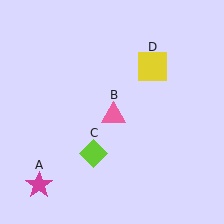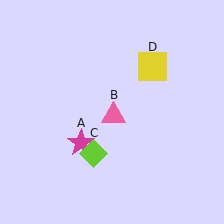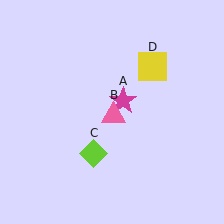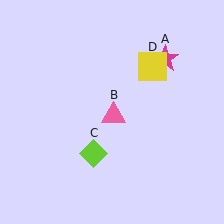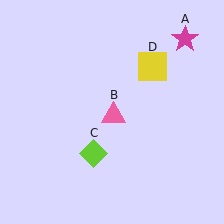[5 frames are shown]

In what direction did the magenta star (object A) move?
The magenta star (object A) moved up and to the right.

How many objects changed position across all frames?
1 object changed position: magenta star (object A).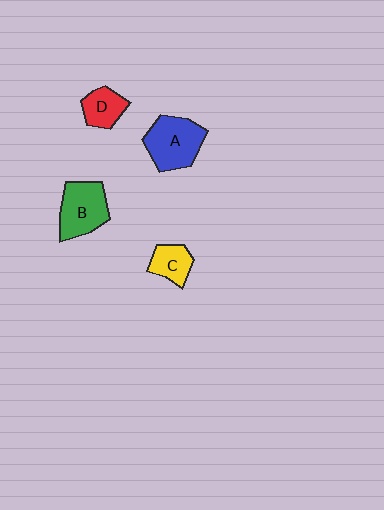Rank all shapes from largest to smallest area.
From largest to smallest: A (blue), B (green), D (red), C (yellow).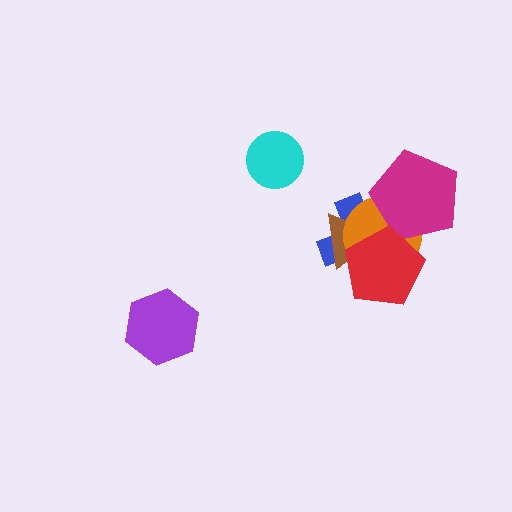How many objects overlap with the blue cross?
4 objects overlap with the blue cross.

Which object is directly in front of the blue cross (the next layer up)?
The brown triangle is directly in front of the blue cross.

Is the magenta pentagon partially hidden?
Yes, it is partially covered by another shape.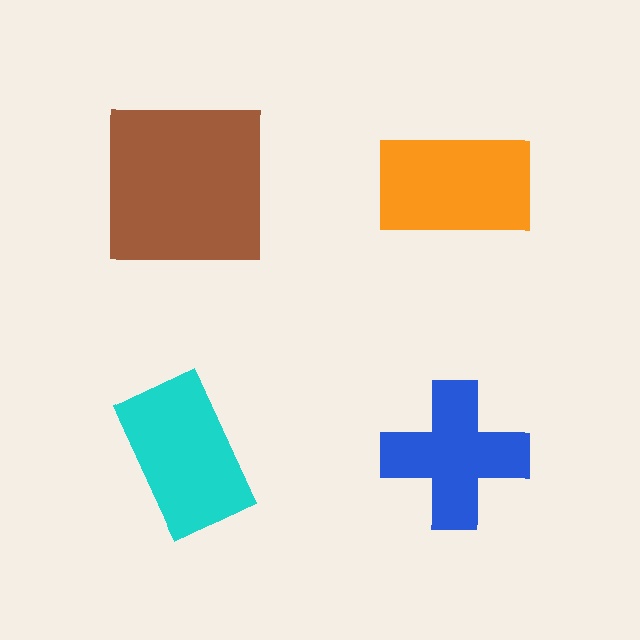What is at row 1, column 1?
A brown square.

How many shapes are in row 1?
2 shapes.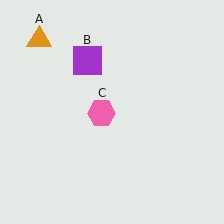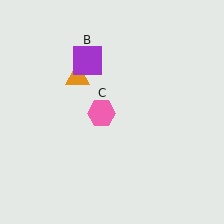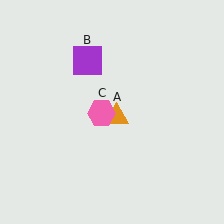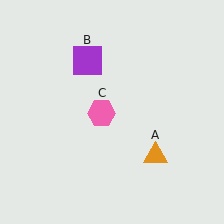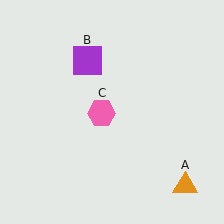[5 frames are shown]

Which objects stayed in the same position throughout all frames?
Purple square (object B) and pink hexagon (object C) remained stationary.